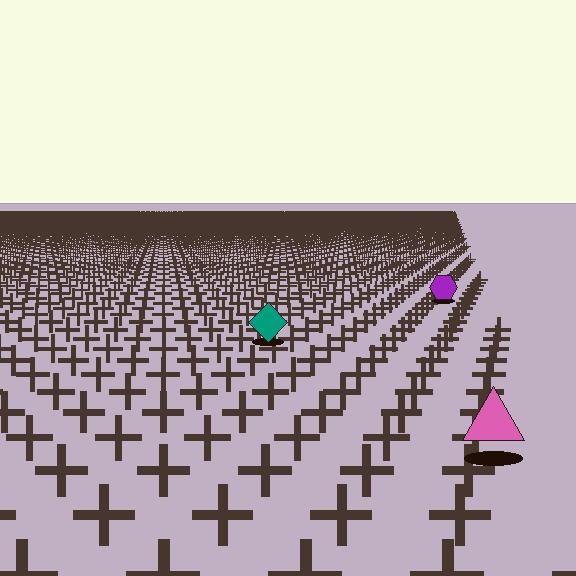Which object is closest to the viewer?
The pink triangle is closest. The texture marks near it are larger and more spread out.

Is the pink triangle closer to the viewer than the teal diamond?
Yes. The pink triangle is closer — you can tell from the texture gradient: the ground texture is coarser near it.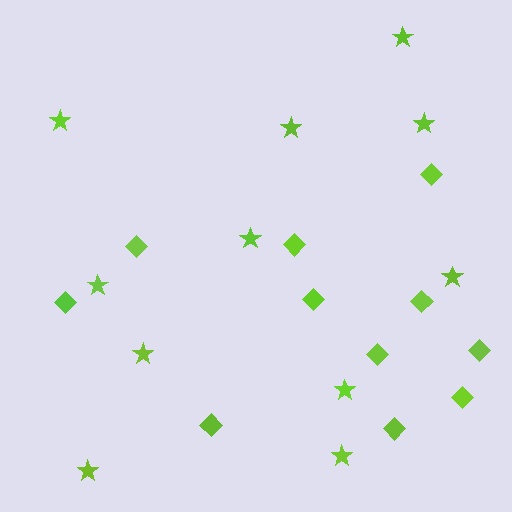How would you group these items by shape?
There are 2 groups: one group of stars (11) and one group of diamonds (11).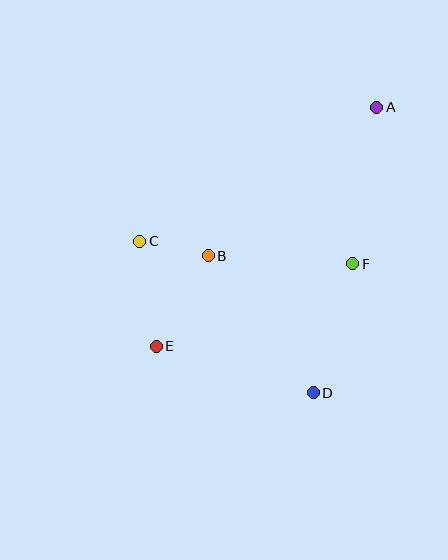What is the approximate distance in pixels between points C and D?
The distance between C and D is approximately 230 pixels.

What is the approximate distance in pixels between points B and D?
The distance between B and D is approximately 173 pixels.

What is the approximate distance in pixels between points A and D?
The distance between A and D is approximately 292 pixels.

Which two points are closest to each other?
Points B and C are closest to each other.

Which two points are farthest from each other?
Points A and E are farthest from each other.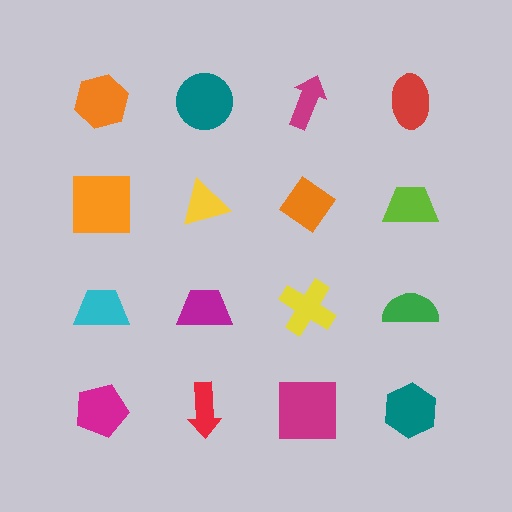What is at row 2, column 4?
A lime trapezoid.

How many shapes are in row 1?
4 shapes.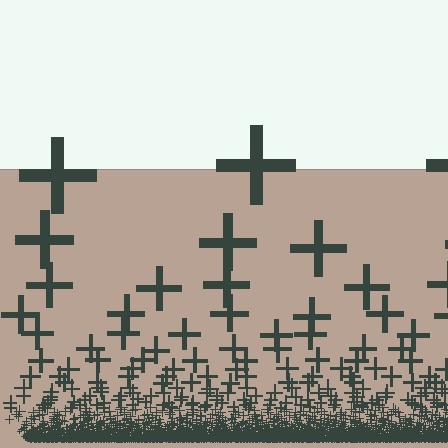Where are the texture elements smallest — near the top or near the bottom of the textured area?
Near the bottom.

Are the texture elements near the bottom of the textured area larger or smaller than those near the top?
Smaller. The gradient is inverted — elements near the bottom are smaller and denser.